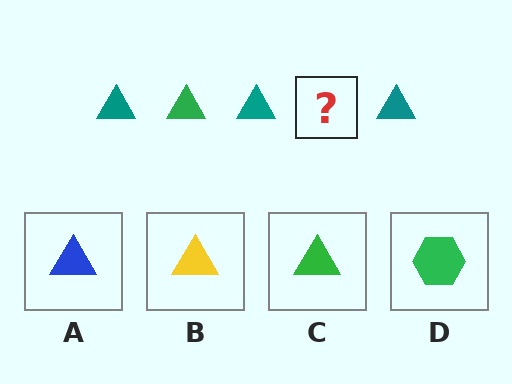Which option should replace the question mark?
Option C.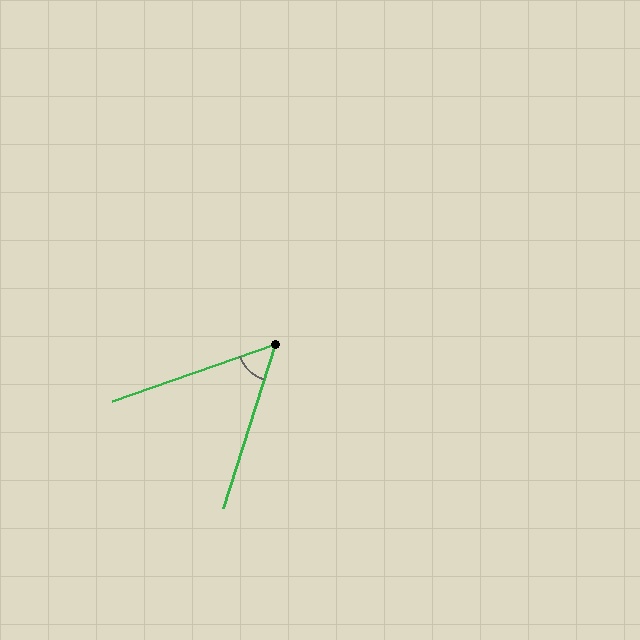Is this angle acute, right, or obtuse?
It is acute.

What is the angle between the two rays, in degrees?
Approximately 53 degrees.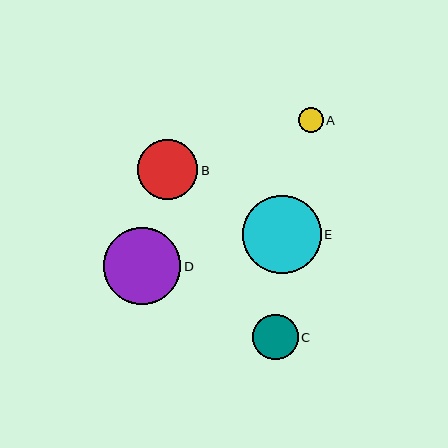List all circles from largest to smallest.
From largest to smallest: E, D, B, C, A.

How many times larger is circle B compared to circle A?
Circle B is approximately 2.4 times the size of circle A.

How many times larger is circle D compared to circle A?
Circle D is approximately 3.1 times the size of circle A.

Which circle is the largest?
Circle E is the largest with a size of approximately 78 pixels.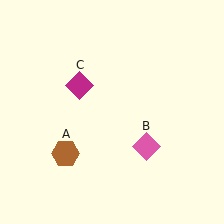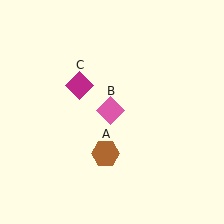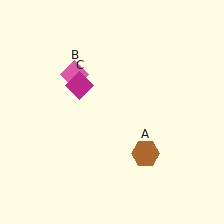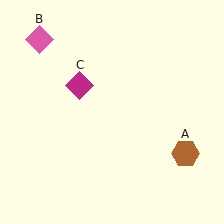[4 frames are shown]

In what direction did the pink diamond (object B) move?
The pink diamond (object B) moved up and to the left.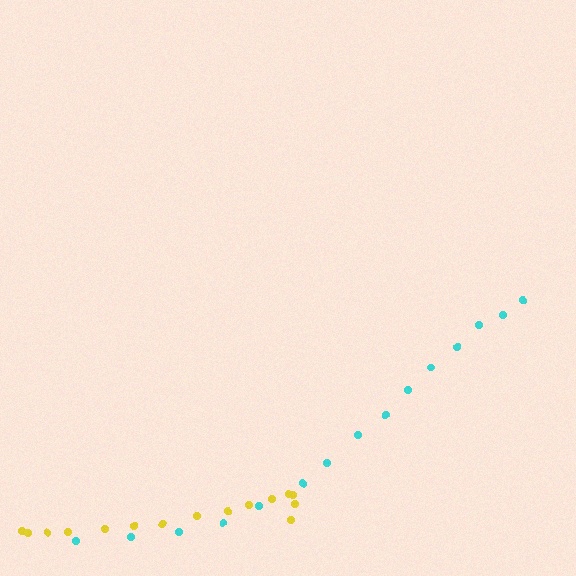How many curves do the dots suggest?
There are 2 distinct paths.